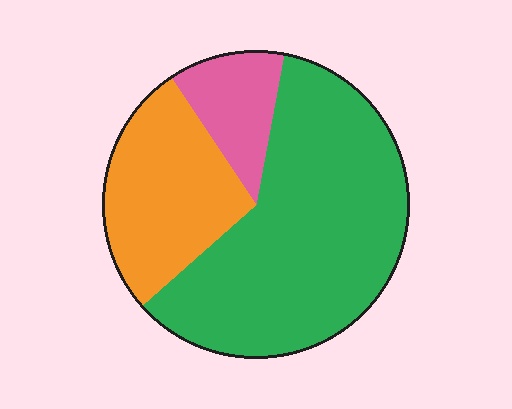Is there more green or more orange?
Green.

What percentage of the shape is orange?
Orange covers 27% of the shape.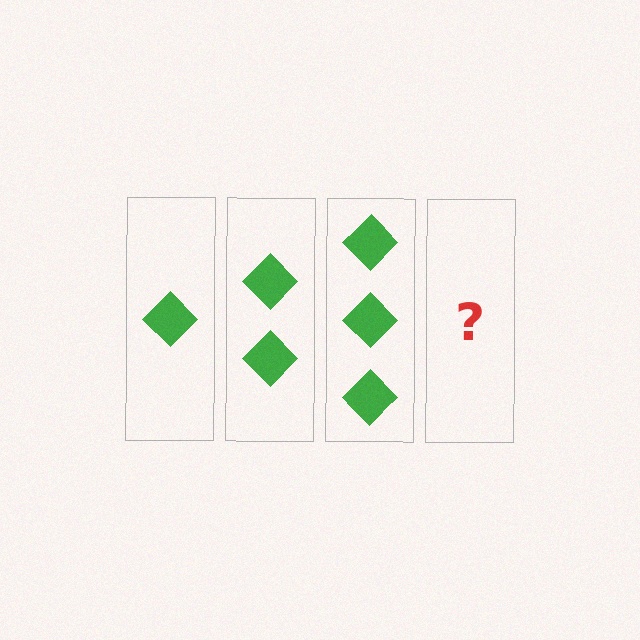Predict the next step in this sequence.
The next step is 4 diamonds.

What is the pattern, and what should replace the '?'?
The pattern is that each step adds one more diamond. The '?' should be 4 diamonds.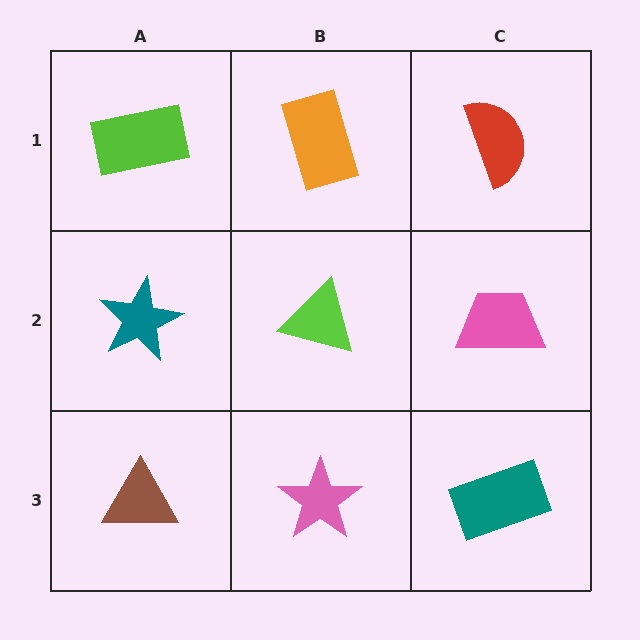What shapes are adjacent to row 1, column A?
A teal star (row 2, column A), an orange rectangle (row 1, column B).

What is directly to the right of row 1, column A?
An orange rectangle.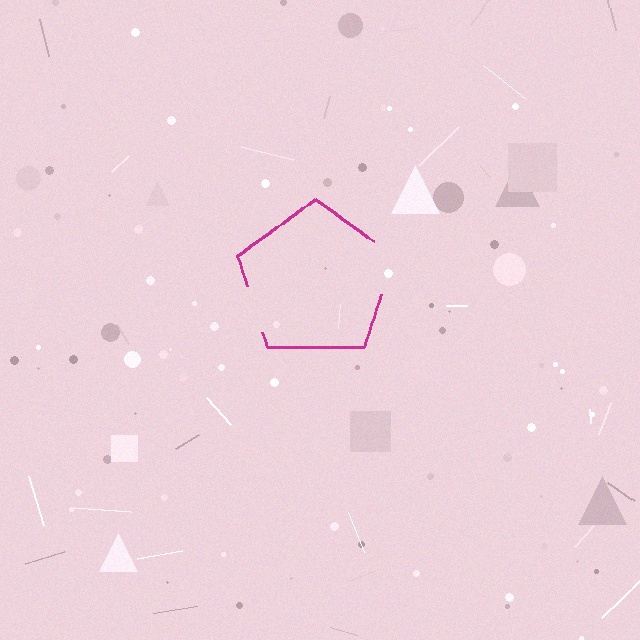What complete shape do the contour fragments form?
The contour fragments form a pentagon.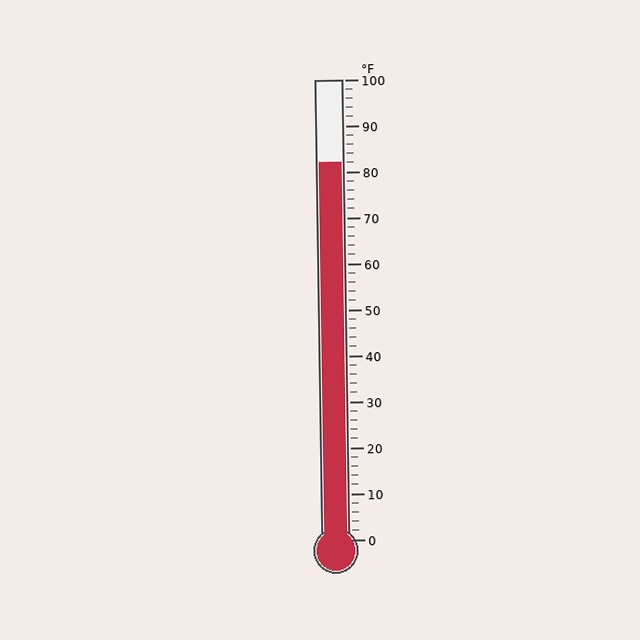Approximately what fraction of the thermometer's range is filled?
The thermometer is filled to approximately 80% of its range.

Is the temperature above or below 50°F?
The temperature is above 50°F.